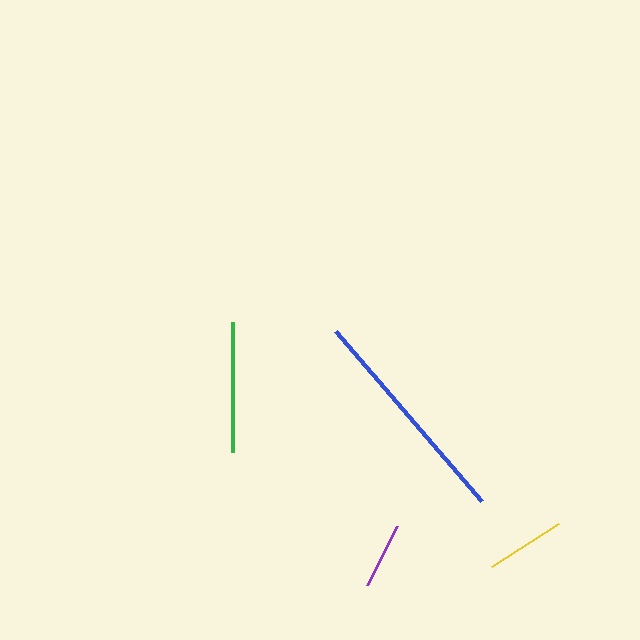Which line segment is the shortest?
The purple line is the shortest at approximately 67 pixels.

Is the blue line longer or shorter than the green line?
The blue line is longer than the green line.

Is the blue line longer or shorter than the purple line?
The blue line is longer than the purple line.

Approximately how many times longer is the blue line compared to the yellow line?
The blue line is approximately 2.8 times the length of the yellow line.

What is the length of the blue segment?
The blue segment is approximately 224 pixels long.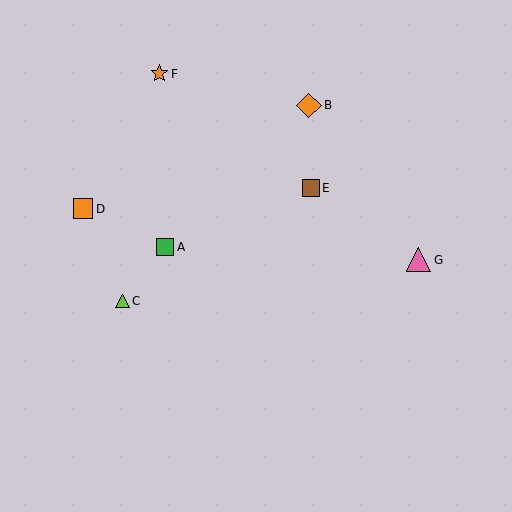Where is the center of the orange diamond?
The center of the orange diamond is at (309, 105).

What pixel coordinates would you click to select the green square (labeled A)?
Click at (165, 247) to select the green square A.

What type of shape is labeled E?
Shape E is a brown square.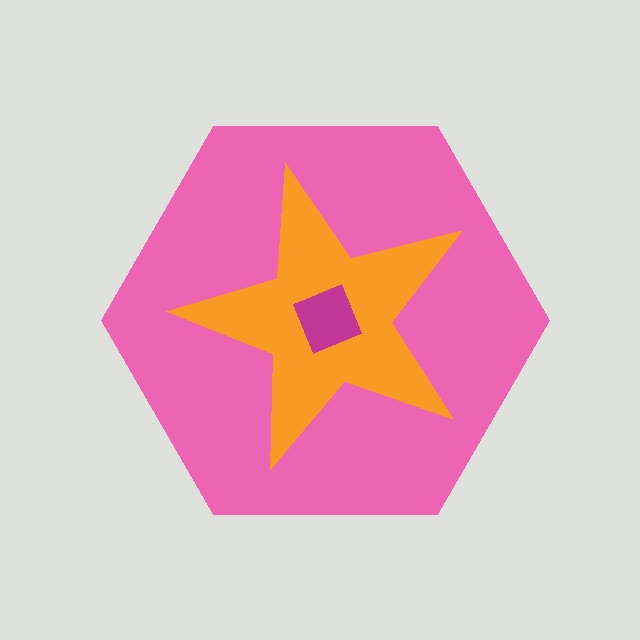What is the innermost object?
The magenta diamond.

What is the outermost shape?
The pink hexagon.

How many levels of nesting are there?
3.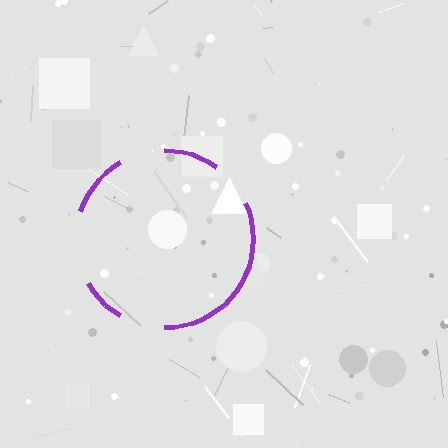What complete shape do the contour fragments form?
The contour fragments form a circle.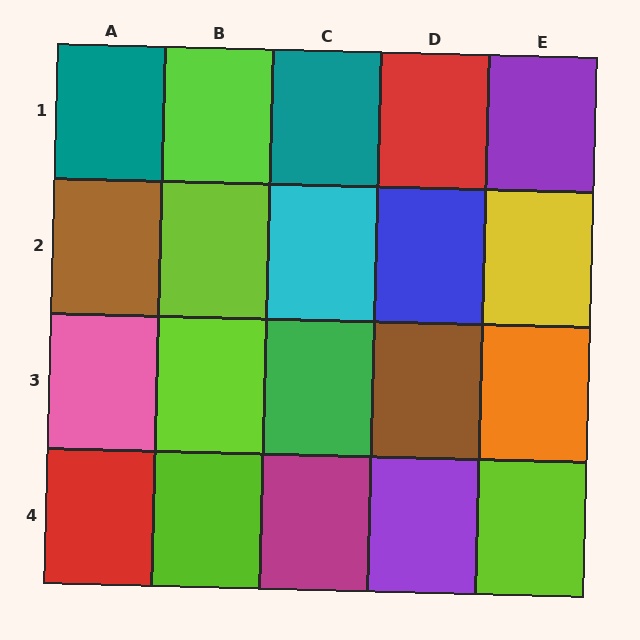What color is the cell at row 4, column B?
Lime.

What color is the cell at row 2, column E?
Yellow.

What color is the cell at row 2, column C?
Cyan.